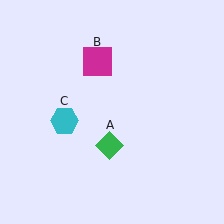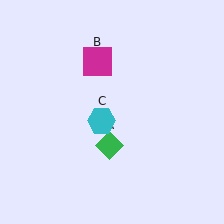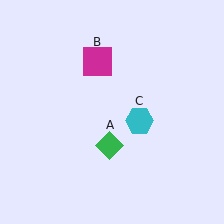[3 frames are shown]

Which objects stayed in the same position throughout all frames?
Green diamond (object A) and magenta square (object B) remained stationary.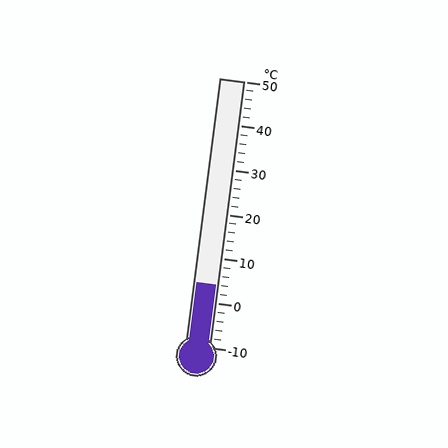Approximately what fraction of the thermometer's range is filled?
The thermometer is filled to approximately 25% of its range.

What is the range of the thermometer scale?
The thermometer scale ranges from -10°C to 50°C.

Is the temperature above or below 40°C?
The temperature is below 40°C.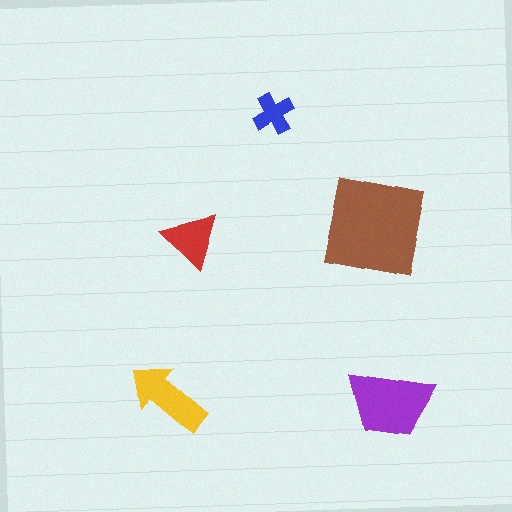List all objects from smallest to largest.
The blue cross, the red triangle, the yellow arrow, the purple trapezoid, the brown square.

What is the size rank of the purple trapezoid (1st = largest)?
2nd.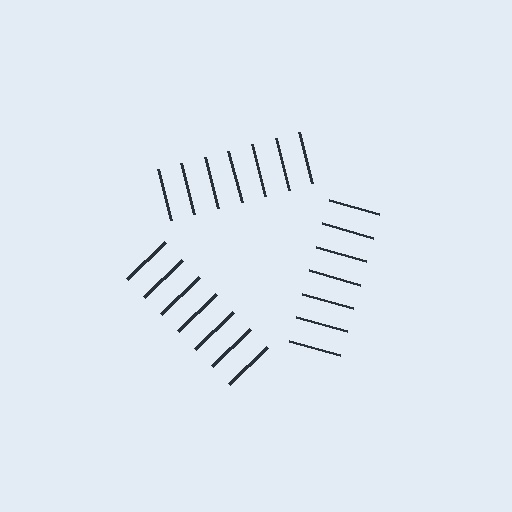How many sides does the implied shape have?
3 sides — the line-ends trace a triangle.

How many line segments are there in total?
21 — 7 along each of the 3 edges.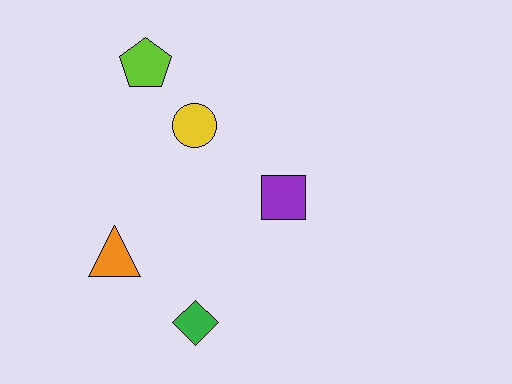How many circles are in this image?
There is 1 circle.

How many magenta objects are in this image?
There are no magenta objects.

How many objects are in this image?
There are 5 objects.